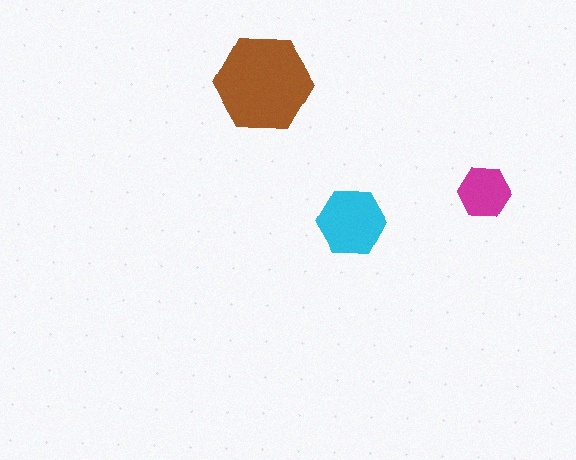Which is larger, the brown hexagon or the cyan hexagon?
The brown one.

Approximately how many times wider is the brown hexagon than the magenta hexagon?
About 2 times wider.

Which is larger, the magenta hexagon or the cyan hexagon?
The cyan one.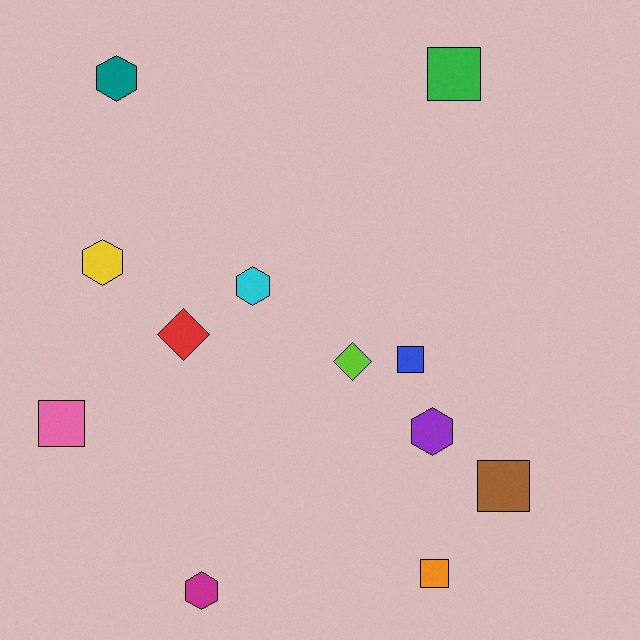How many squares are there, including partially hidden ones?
There are 5 squares.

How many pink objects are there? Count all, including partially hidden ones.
There is 1 pink object.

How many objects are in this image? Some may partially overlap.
There are 12 objects.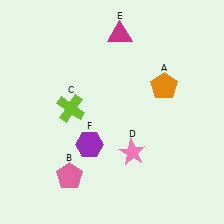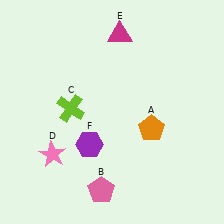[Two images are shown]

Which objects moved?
The objects that moved are: the orange pentagon (A), the pink pentagon (B), the pink star (D).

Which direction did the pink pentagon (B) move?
The pink pentagon (B) moved right.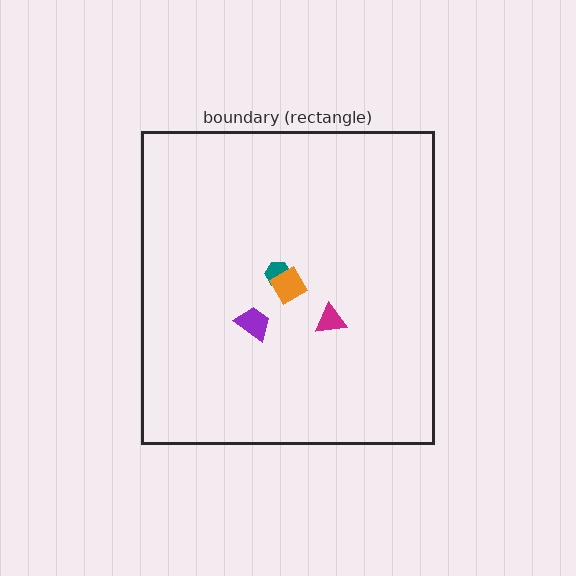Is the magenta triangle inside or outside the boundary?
Inside.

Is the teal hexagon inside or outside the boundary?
Inside.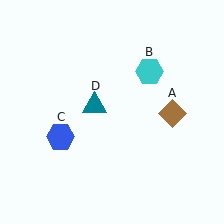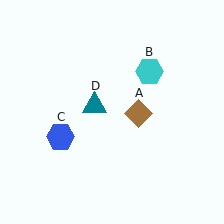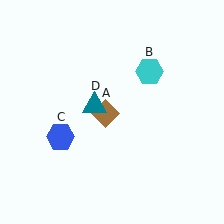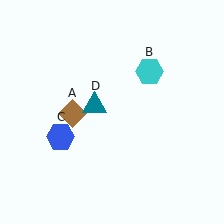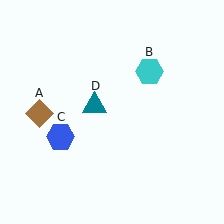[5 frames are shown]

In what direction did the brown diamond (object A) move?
The brown diamond (object A) moved left.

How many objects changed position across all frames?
1 object changed position: brown diamond (object A).